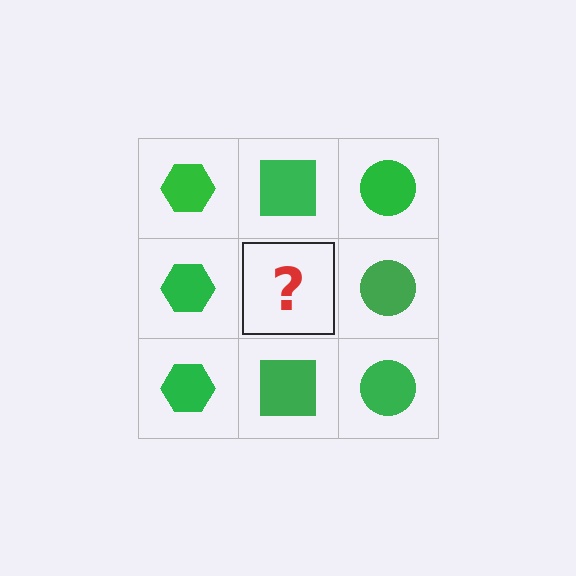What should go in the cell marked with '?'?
The missing cell should contain a green square.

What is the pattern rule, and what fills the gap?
The rule is that each column has a consistent shape. The gap should be filled with a green square.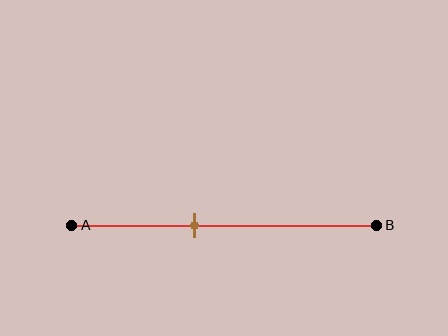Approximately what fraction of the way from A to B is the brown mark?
The brown mark is approximately 40% of the way from A to B.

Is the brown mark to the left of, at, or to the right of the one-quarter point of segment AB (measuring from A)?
The brown mark is to the right of the one-quarter point of segment AB.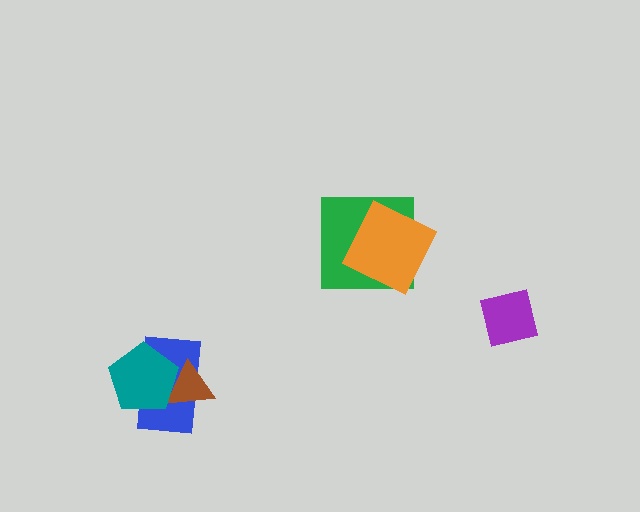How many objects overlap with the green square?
1 object overlaps with the green square.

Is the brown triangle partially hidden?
Yes, it is partially covered by another shape.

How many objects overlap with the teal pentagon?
2 objects overlap with the teal pentagon.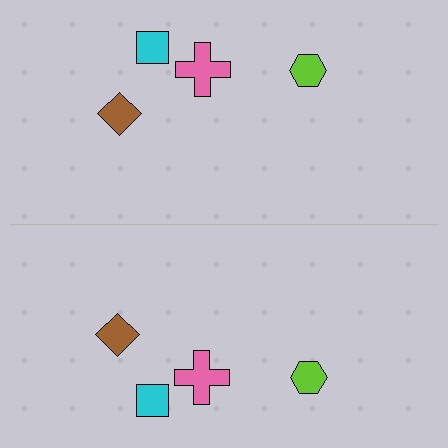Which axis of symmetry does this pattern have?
The pattern has a horizontal axis of symmetry running through the center of the image.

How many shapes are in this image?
There are 8 shapes in this image.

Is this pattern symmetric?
Yes, this pattern has bilateral (reflection) symmetry.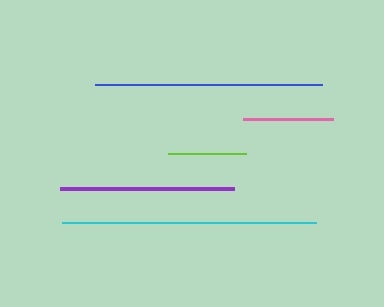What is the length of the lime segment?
The lime segment is approximately 78 pixels long.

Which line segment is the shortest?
The lime line is the shortest at approximately 78 pixels.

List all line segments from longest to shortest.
From longest to shortest: cyan, blue, purple, pink, lime.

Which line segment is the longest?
The cyan line is the longest at approximately 254 pixels.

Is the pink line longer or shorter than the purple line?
The purple line is longer than the pink line.